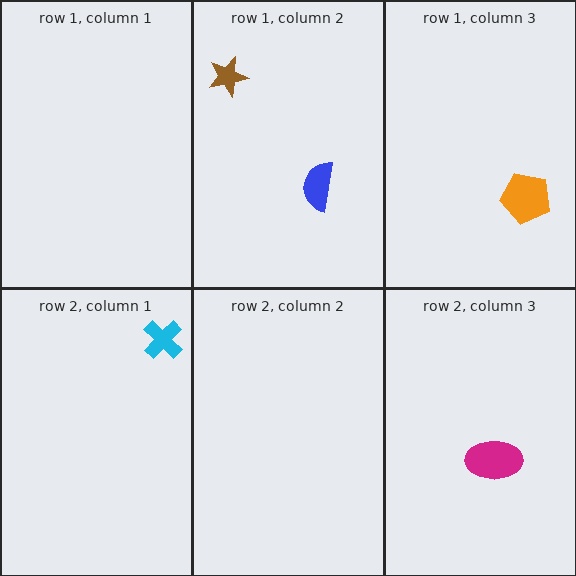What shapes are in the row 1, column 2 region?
The brown star, the blue semicircle.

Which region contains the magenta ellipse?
The row 2, column 3 region.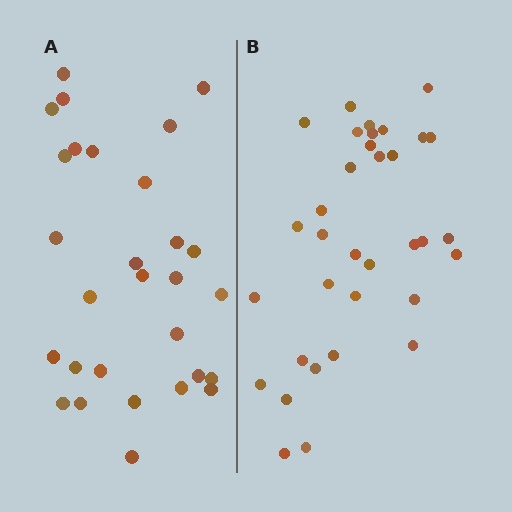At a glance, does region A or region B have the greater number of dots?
Region B (the right region) has more dots.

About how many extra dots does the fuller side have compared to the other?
Region B has about 5 more dots than region A.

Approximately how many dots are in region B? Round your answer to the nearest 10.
About 30 dots. (The exact count is 34, which rounds to 30.)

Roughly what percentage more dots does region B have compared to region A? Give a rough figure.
About 15% more.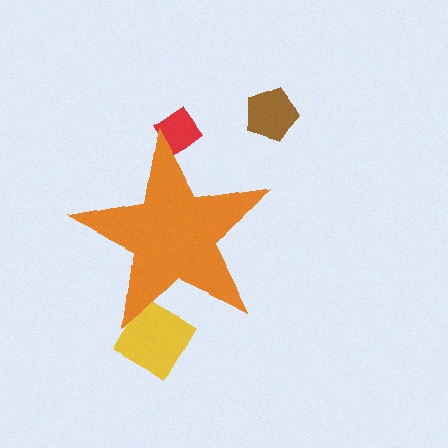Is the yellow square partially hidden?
Yes, the yellow square is partially hidden behind the orange star.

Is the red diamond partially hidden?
Yes, the red diamond is partially hidden behind the orange star.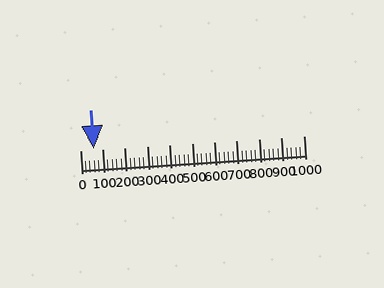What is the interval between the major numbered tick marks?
The major tick marks are spaced 100 units apart.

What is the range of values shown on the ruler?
The ruler shows values from 0 to 1000.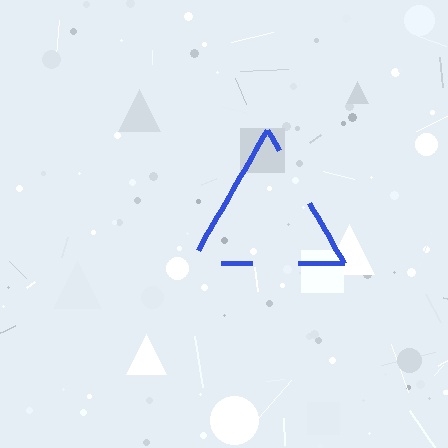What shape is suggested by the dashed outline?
The dashed outline suggests a triangle.